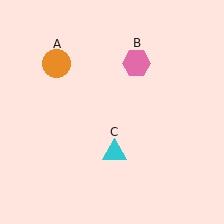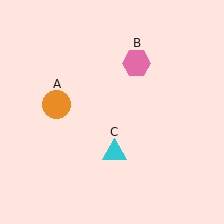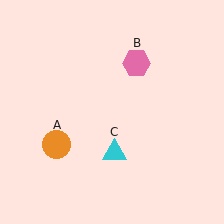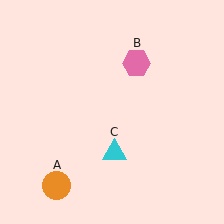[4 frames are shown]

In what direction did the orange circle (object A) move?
The orange circle (object A) moved down.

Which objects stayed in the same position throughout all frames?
Pink hexagon (object B) and cyan triangle (object C) remained stationary.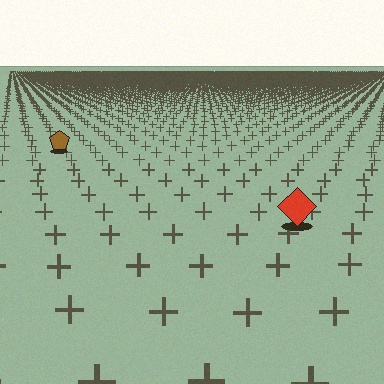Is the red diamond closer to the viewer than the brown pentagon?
Yes. The red diamond is closer — you can tell from the texture gradient: the ground texture is coarser near it.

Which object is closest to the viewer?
The red diamond is closest. The texture marks near it are larger and more spread out.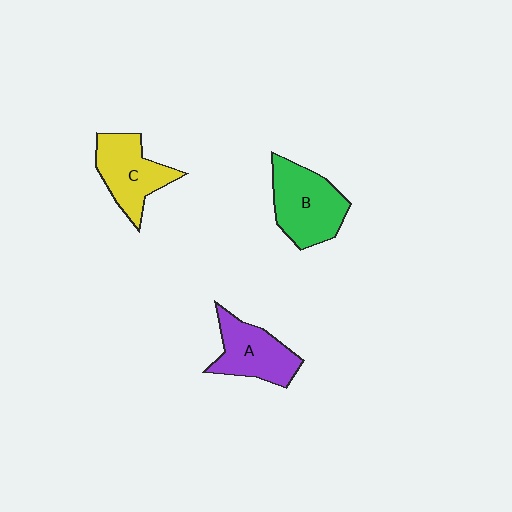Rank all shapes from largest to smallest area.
From largest to smallest: B (green), C (yellow), A (purple).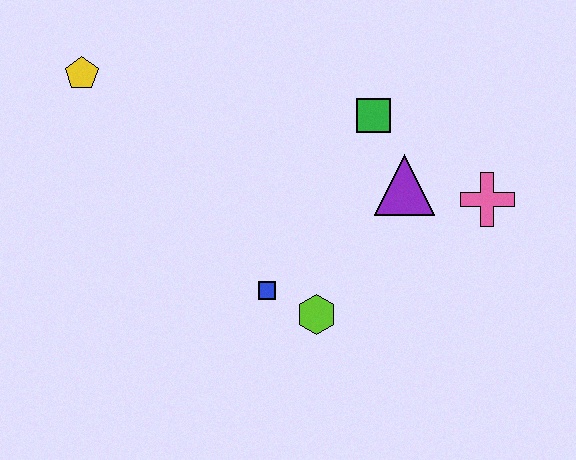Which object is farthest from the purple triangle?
The yellow pentagon is farthest from the purple triangle.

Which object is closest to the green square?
The purple triangle is closest to the green square.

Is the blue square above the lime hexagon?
Yes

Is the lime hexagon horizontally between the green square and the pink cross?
No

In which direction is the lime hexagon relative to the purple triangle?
The lime hexagon is below the purple triangle.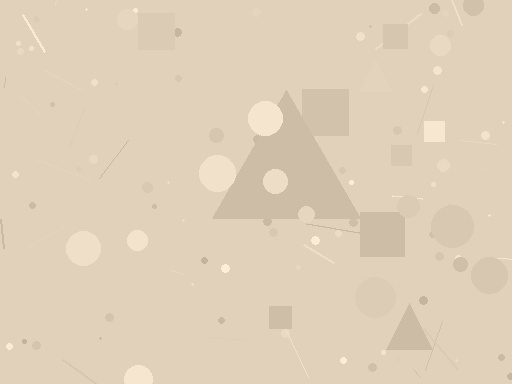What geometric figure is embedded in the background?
A triangle is embedded in the background.